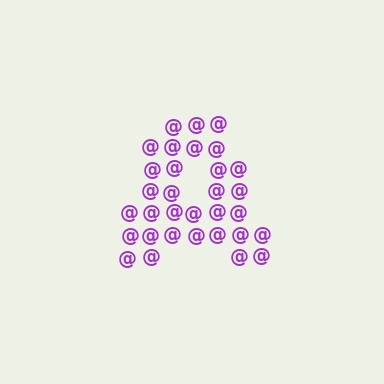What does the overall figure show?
The overall figure shows the letter A.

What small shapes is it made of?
It is made of small at signs.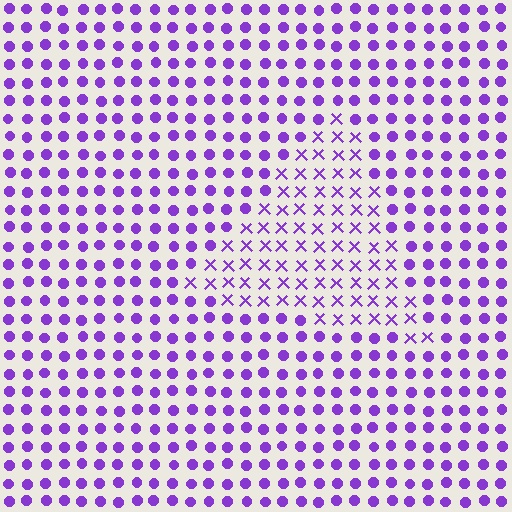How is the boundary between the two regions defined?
The boundary is defined by a change in element shape: X marks inside vs. circles outside. All elements share the same color and spacing.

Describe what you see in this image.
The image is filled with small purple elements arranged in a uniform grid. A triangle-shaped region contains X marks, while the surrounding area contains circles. The boundary is defined purely by the change in element shape.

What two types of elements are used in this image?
The image uses X marks inside the triangle region and circles outside it.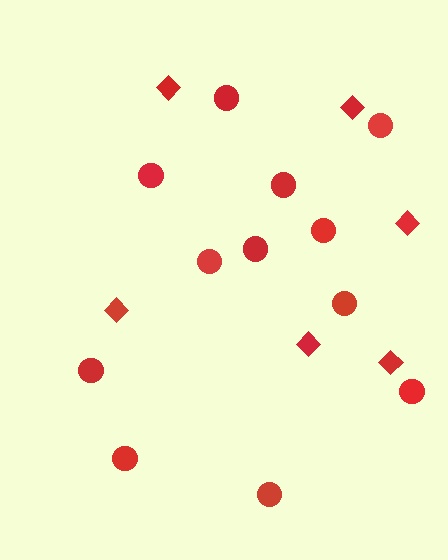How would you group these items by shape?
There are 2 groups: one group of diamonds (6) and one group of circles (12).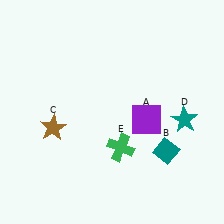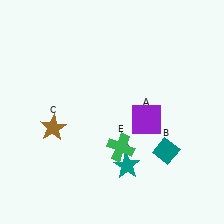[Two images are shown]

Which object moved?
The teal star (D) moved left.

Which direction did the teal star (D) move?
The teal star (D) moved left.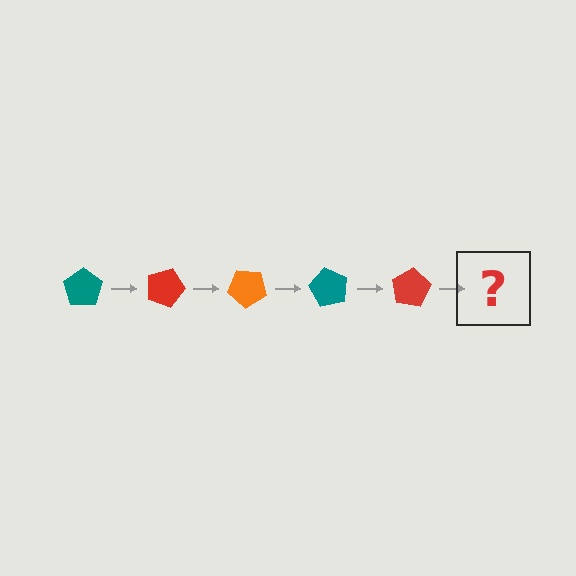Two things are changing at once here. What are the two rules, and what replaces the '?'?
The two rules are that it rotates 20 degrees each step and the color cycles through teal, red, and orange. The '?' should be an orange pentagon, rotated 100 degrees from the start.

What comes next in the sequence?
The next element should be an orange pentagon, rotated 100 degrees from the start.